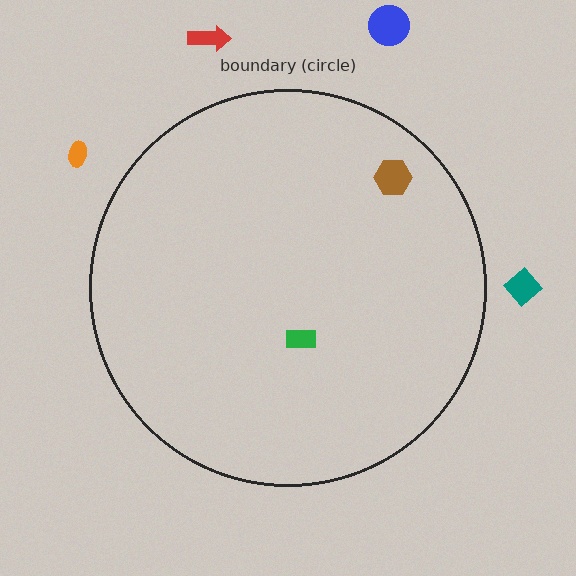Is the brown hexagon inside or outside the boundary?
Inside.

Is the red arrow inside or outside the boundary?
Outside.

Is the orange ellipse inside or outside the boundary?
Outside.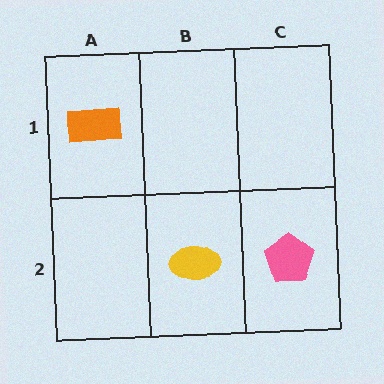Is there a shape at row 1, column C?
No, that cell is empty.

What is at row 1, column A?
An orange rectangle.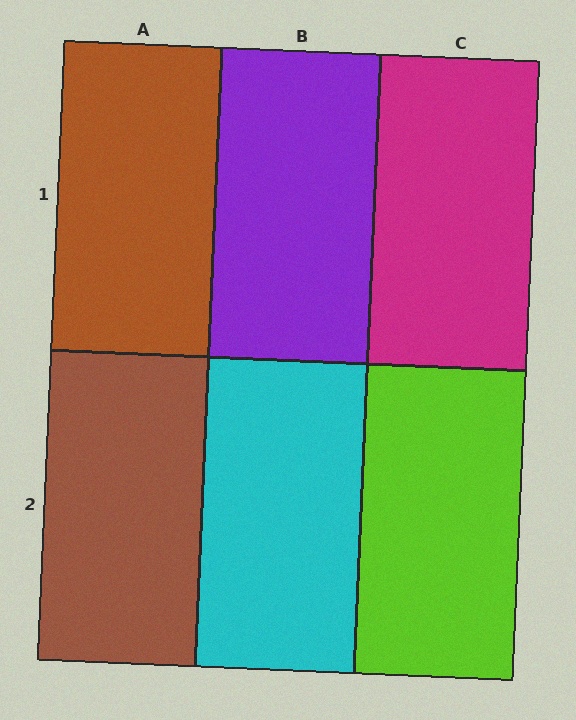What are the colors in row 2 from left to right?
Brown, cyan, lime.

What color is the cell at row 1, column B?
Purple.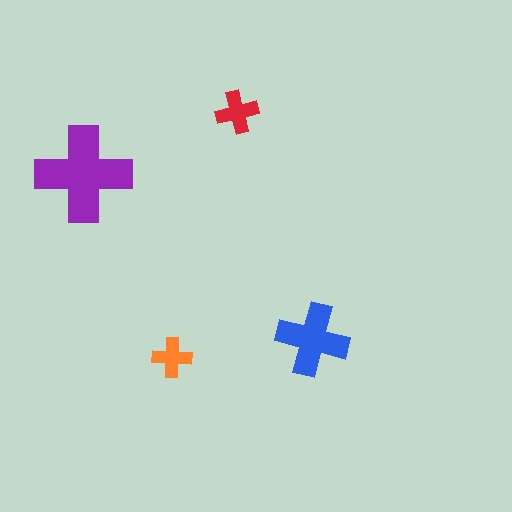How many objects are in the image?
There are 4 objects in the image.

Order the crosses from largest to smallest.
the purple one, the blue one, the red one, the orange one.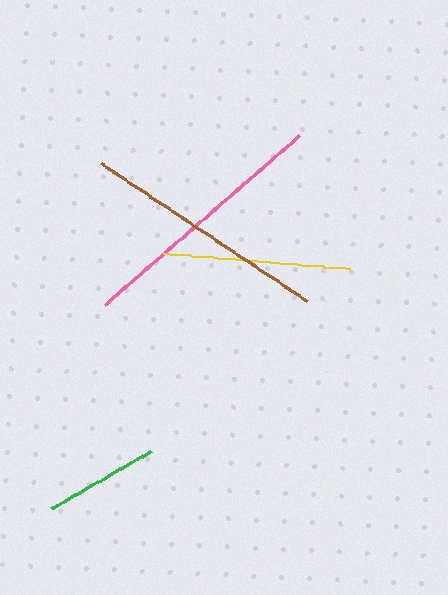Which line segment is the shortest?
The green line is the shortest at approximately 115 pixels.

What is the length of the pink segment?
The pink segment is approximately 257 pixels long.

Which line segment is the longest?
The pink line is the longest at approximately 257 pixels.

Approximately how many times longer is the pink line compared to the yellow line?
The pink line is approximately 1.4 times the length of the yellow line.